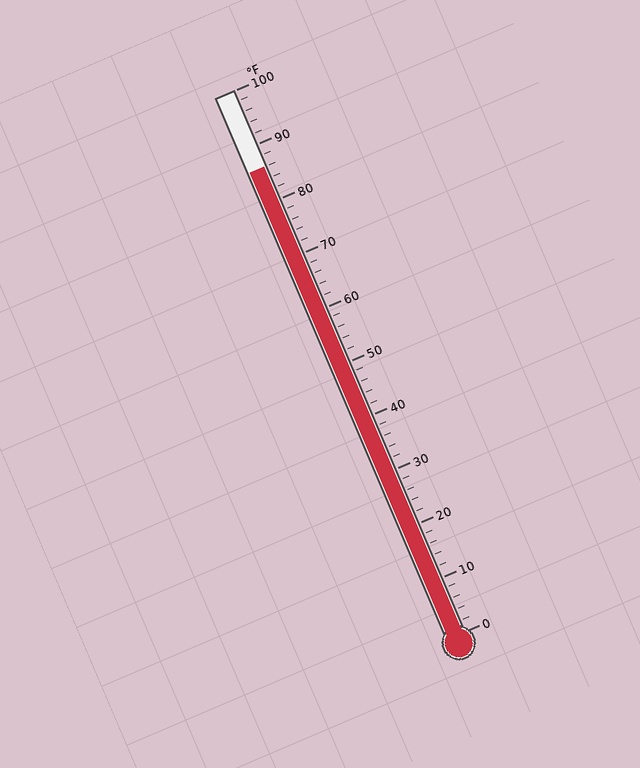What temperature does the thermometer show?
The thermometer shows approximately 86°F.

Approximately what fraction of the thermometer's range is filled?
The thermometer is filled to approximately 85% of its range.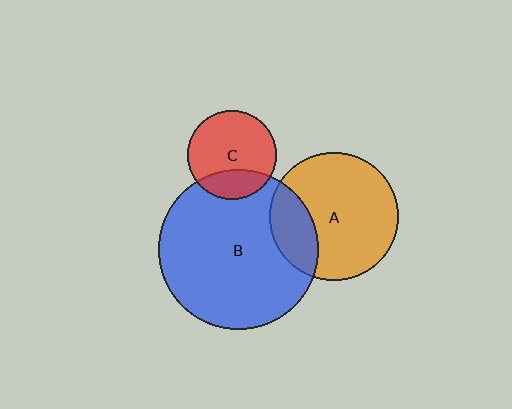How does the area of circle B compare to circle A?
Approximately 1.5 times.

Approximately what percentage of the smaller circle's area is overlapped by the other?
Approximately 25%.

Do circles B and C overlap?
Yes.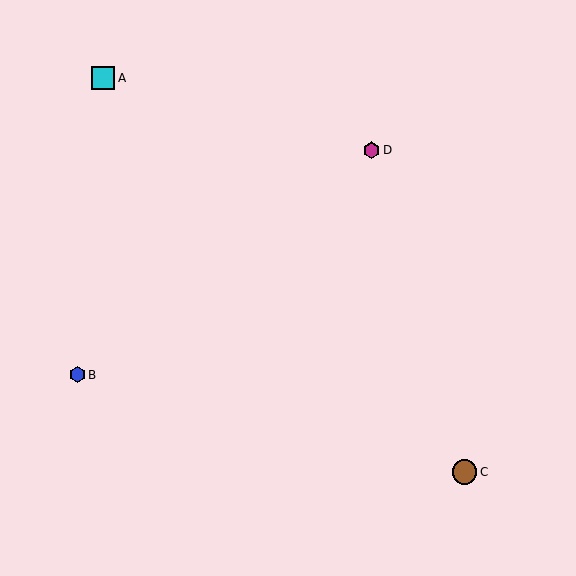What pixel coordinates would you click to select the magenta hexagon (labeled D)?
Click at (372, 150) to select the magenta hexagon D.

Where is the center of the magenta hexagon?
The center of the magenta hexagon is at (372, 150).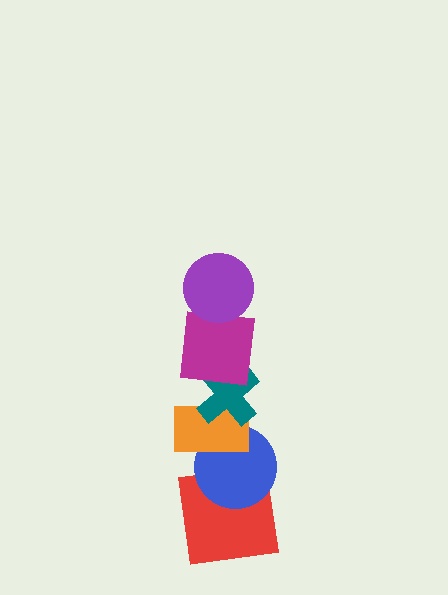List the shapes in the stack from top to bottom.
From top to bottom: the purple circle, the magenta square, the teal cross, the orange rectangle, the blue circle, the red square.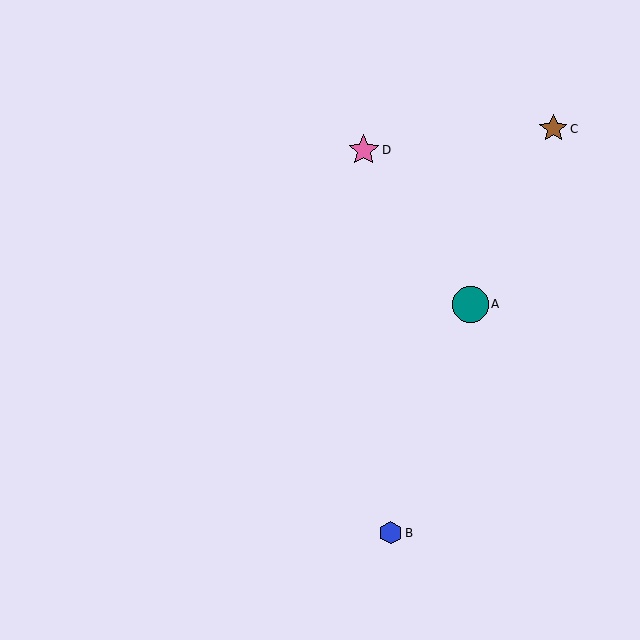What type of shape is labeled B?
Shape B is a blue hexagon.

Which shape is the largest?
The teal circle (labeled A) is the largest.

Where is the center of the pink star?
The center of the pink star is at (364, 150).